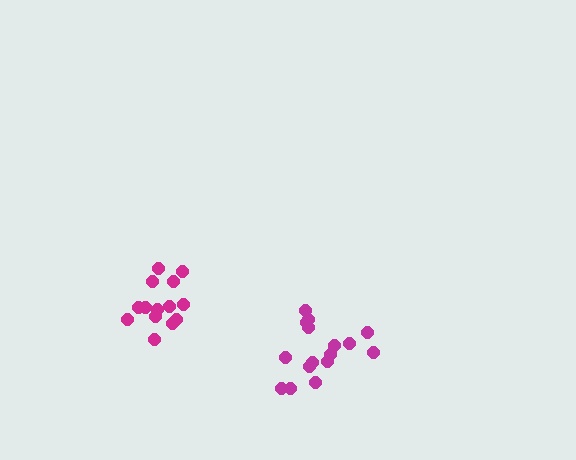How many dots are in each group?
Group 1: 16 dots, Group 2: 14 dots (30 total).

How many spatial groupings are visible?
There are 2 spatial groupings.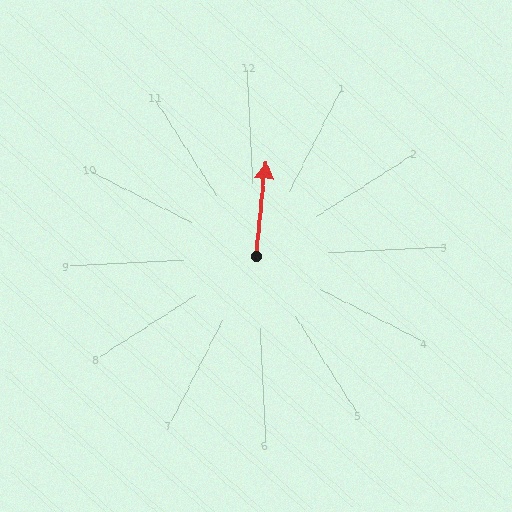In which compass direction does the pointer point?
North.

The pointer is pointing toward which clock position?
Roughly 12 o'clock.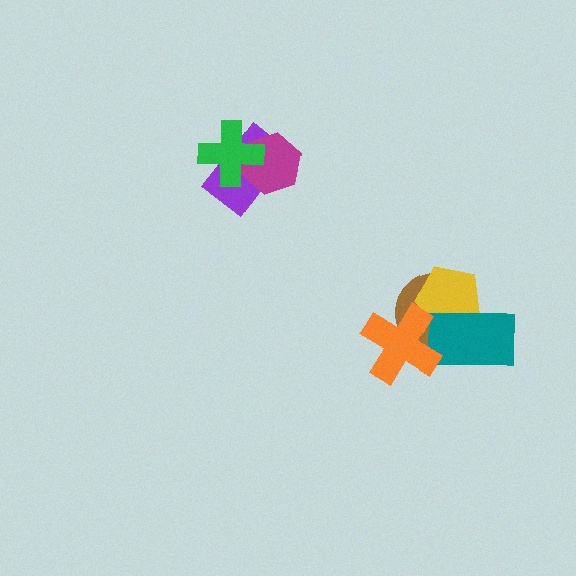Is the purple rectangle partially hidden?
Yes, it is partially covered by another shape.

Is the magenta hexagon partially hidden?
Yes, it is partially covered by another shape.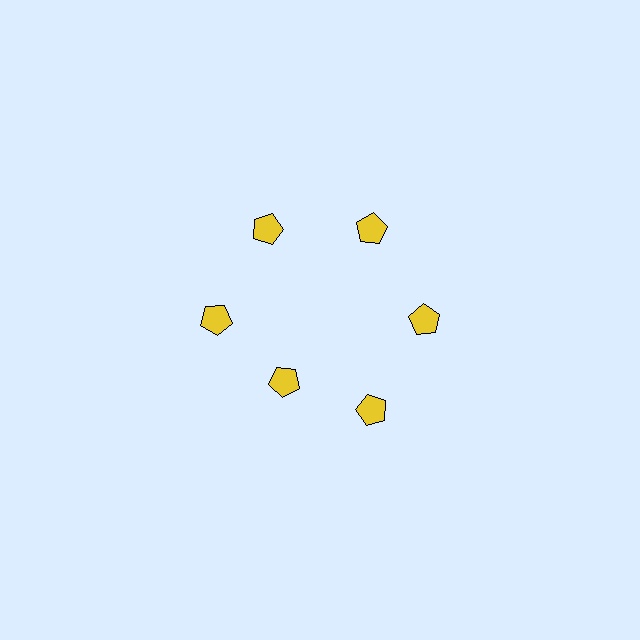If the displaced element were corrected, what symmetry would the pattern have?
It would have 6-fold rotational symmetry — the pattern would map onto itself every 60 degrees.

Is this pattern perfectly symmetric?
No. The 6 yellow pentagons are arranged in a ring, but one element near the 7 o'clock position is pulled inward toward the center, breaking the 6-fold rotational symmetry.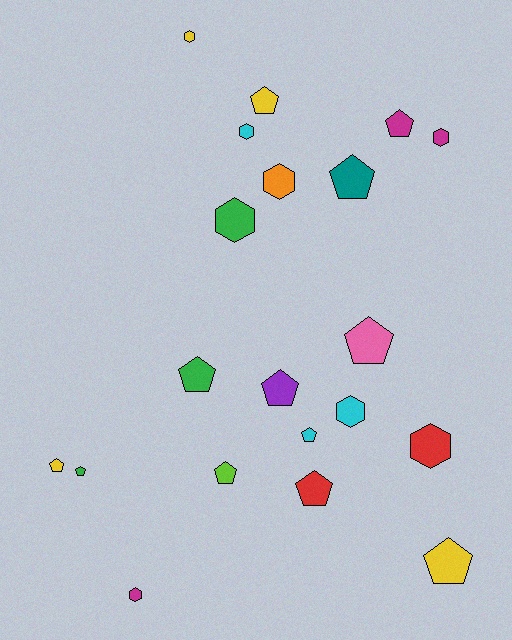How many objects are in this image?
There are 20 objects.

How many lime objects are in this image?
There is 1 lime object.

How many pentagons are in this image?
There are 12 pentagons.